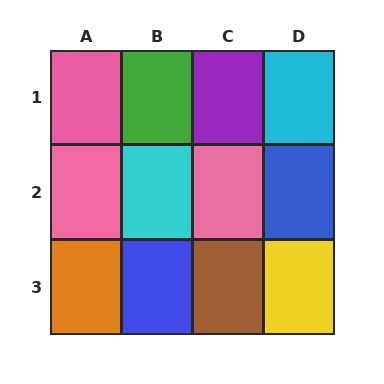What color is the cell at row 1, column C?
Purple.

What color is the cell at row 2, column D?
Blue.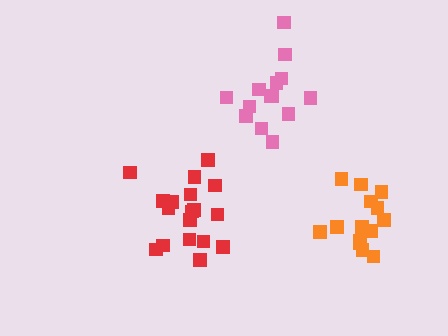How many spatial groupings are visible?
There are 3 spatial groupings.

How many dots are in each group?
Group 1: 14 dots, Group 2: 18 dots, Group 3: 14 dots (46 total).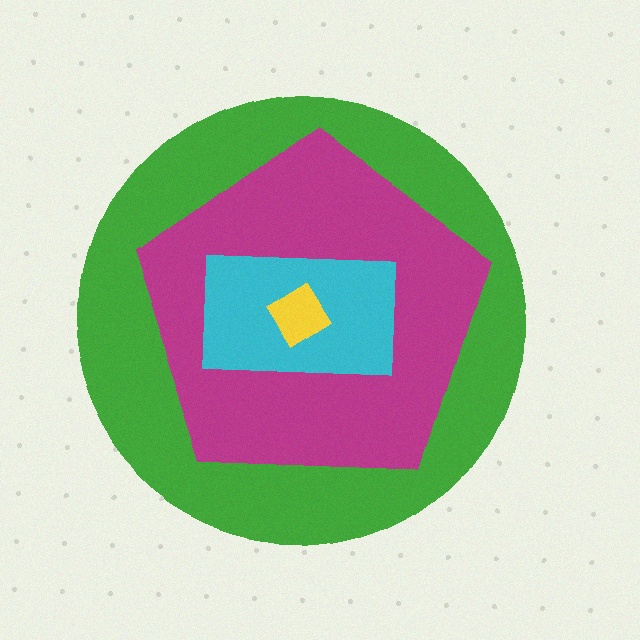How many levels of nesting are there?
4.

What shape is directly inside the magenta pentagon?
The cyan rectangle.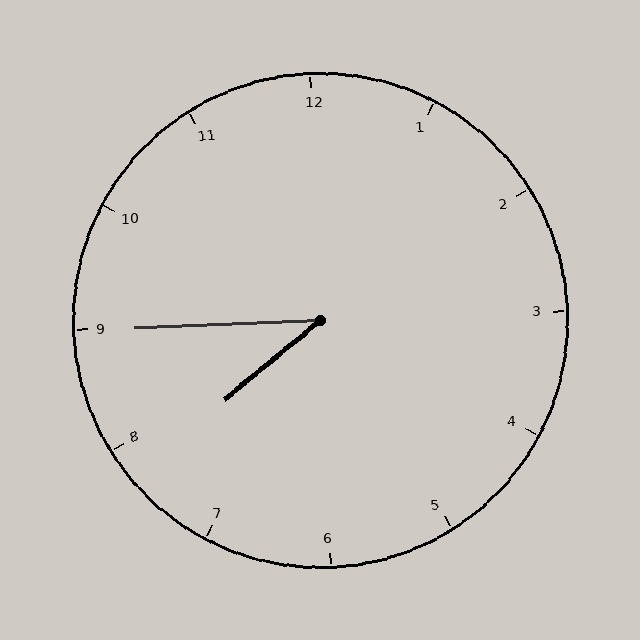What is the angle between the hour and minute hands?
Approximately 38 degrees.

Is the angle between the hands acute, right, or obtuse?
It is acute.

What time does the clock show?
7:45.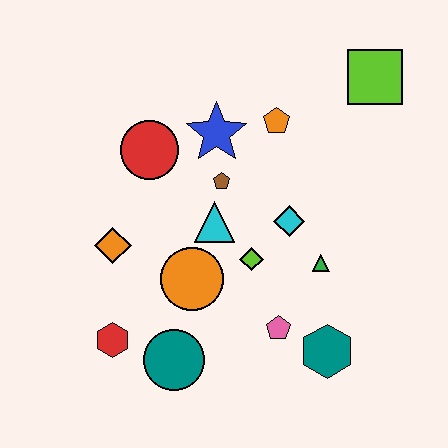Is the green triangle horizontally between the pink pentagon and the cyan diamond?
No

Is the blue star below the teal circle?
No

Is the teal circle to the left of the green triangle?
Yes